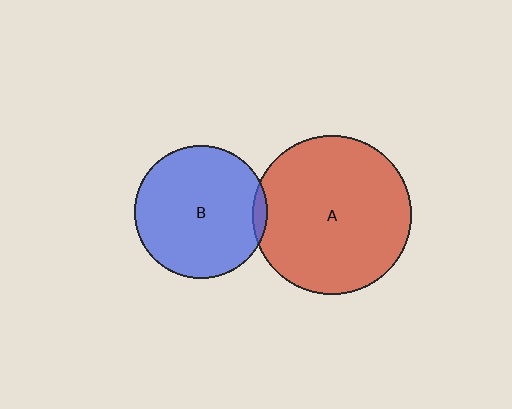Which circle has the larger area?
Circle A (red).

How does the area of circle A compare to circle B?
Approximately 1.4 times.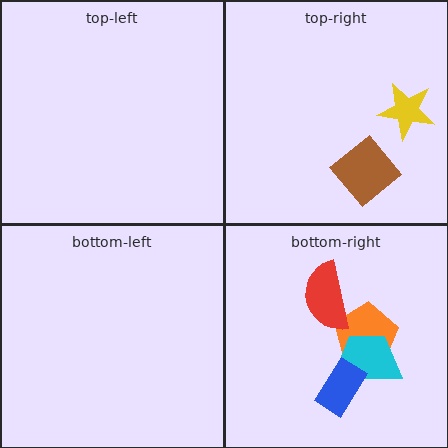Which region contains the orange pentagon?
The bottom-right region.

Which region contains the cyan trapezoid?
The bottom-right region.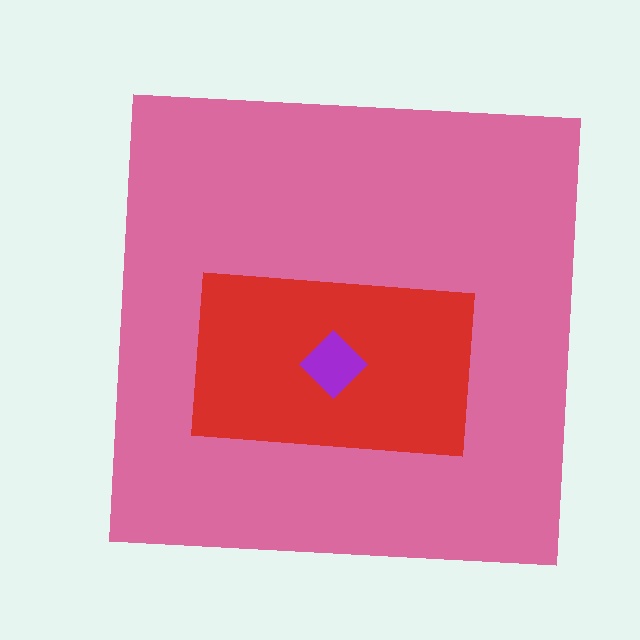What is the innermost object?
The purple diamond.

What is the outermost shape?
The pink square.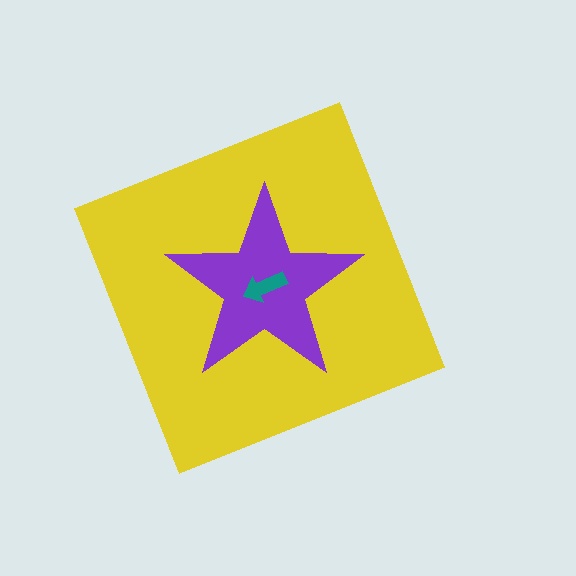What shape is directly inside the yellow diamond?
The purple star.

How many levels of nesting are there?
3.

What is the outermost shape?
The yellow diamond.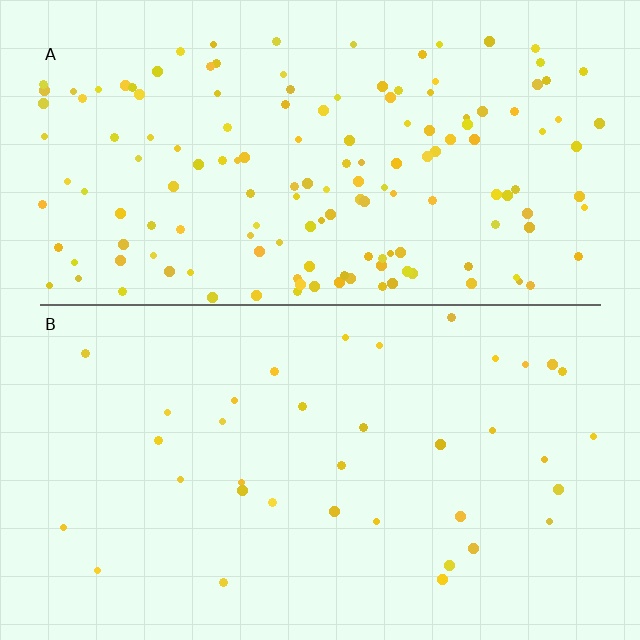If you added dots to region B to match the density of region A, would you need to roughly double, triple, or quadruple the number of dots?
Approximately quadruple.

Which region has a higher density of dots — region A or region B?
A (the top).